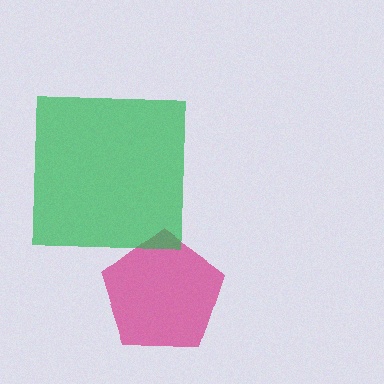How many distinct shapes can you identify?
There are 2 distinct shapes: a magenta pentagon, a green square.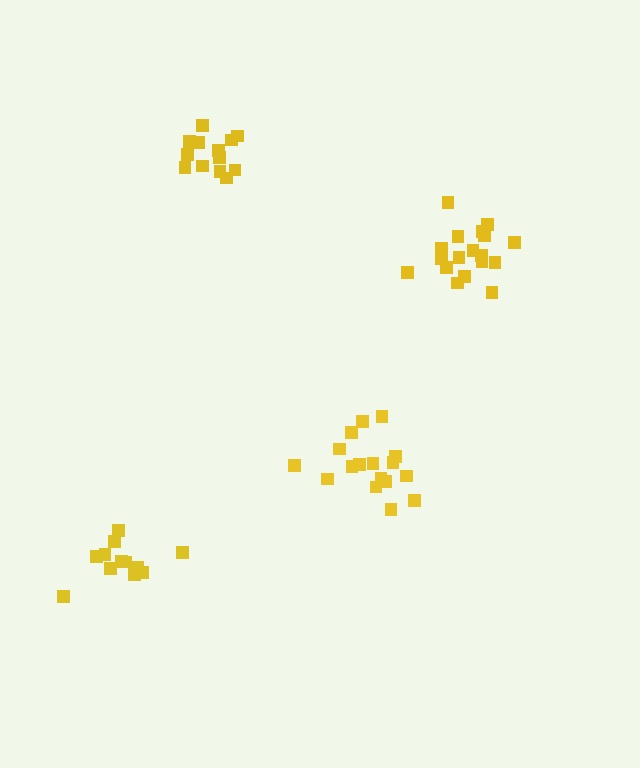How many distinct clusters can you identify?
There are 4 distinct clusters.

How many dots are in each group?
Group 1: 13 dots, Group 2: 18 dots, Group 3: 13 dots, Group 4: 17 dots (61 total).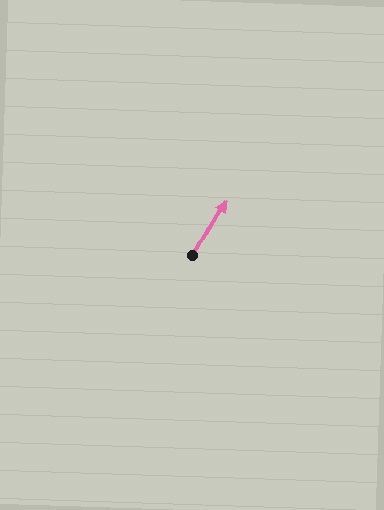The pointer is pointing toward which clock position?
Roughly 1 o'clock.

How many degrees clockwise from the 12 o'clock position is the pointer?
Approximately 31 degrees.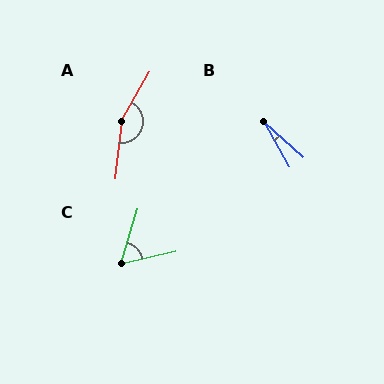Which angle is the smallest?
B, at approximately 19 degrees.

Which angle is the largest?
A, at approximately 156 degrees.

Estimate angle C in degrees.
Approximately 60 degrees.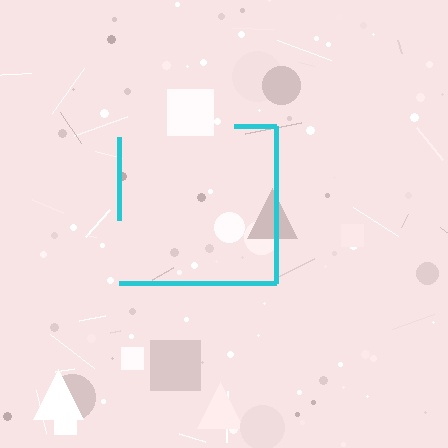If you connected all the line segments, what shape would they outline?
They would outline a square.